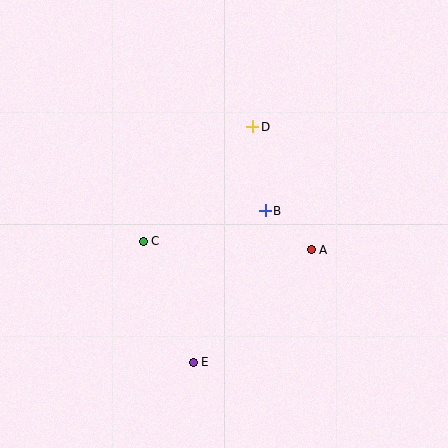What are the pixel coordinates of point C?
Point C is at (143, 241).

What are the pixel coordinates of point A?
Point A is at (311, 250).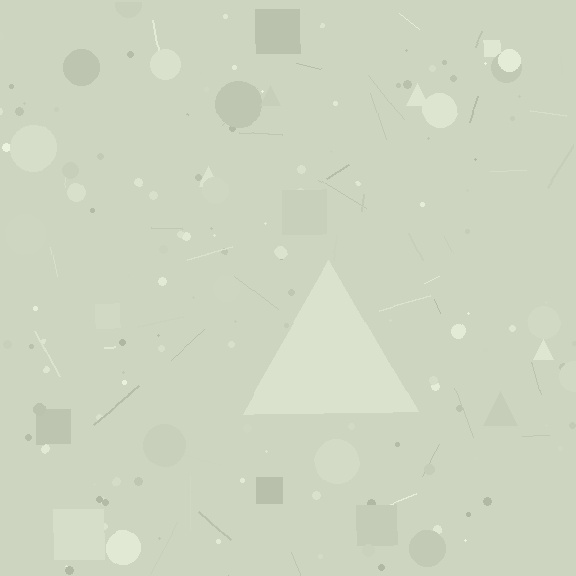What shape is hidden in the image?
A triangle is hidden in the image.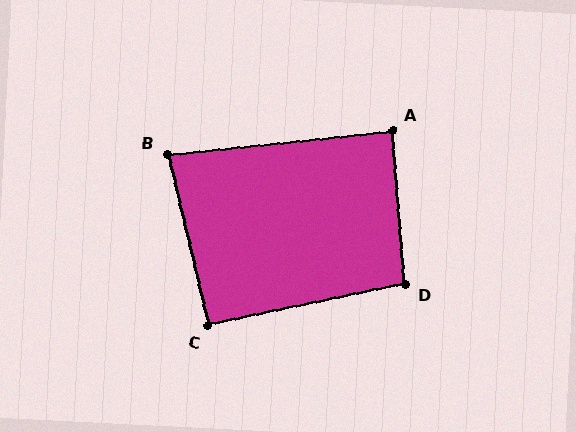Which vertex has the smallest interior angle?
B, at approximately 83 degrees.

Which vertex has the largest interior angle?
D, at approximately 97 degrees.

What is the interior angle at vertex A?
Approximately 88 degrees (approximately right).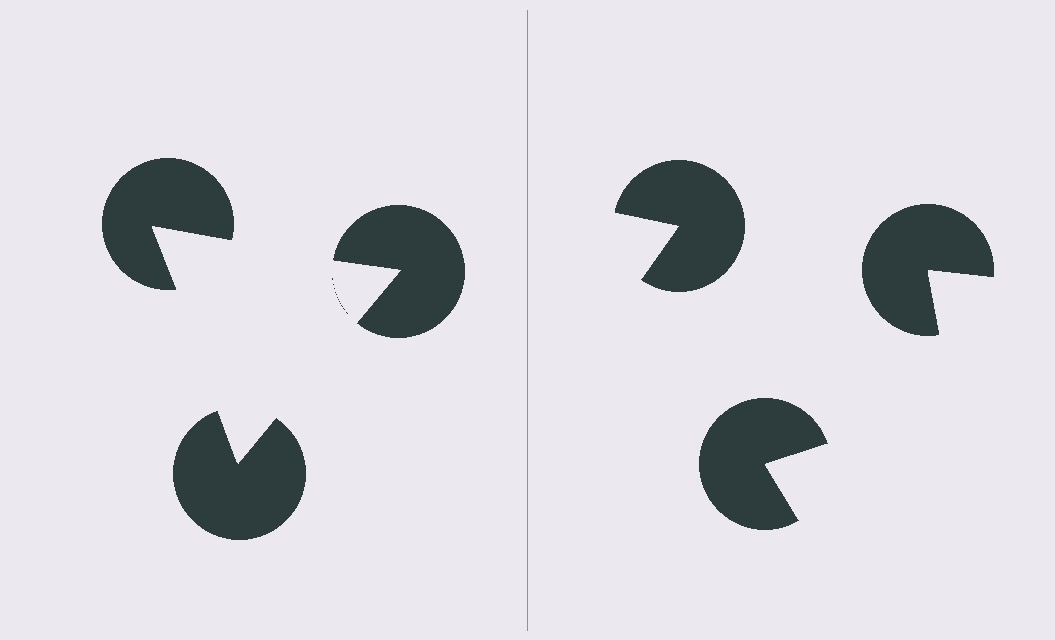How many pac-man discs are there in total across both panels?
6 — 3 on each side.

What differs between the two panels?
The pac-man discs are positioned identically on both sides; only the wedge orientations differ. On the left they align to a triangle; on the right they are misaligned.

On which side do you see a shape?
An illusory triangle appears on the left side. On the right side the wedge cuts are rotated, so no coherent shape forms.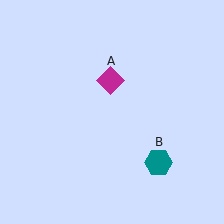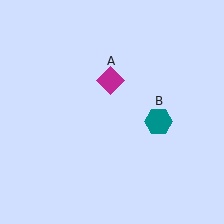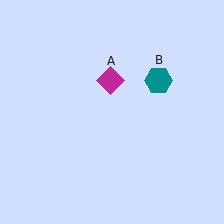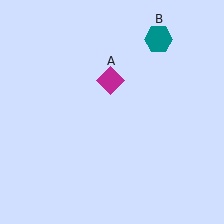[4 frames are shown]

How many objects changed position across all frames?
1 object changed position: teal hexagon (object B).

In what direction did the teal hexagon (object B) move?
The teal hexagon (object B) moved up.